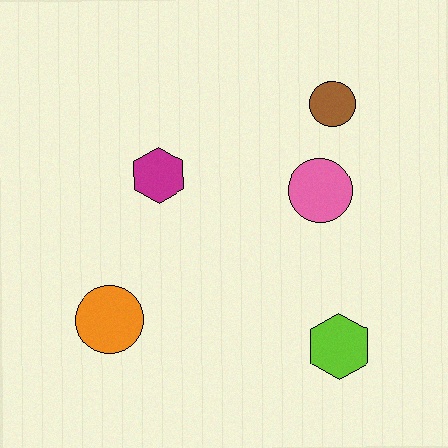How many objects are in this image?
There are 5 objects.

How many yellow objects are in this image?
There are no yellow objects.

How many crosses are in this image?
There are no crosses.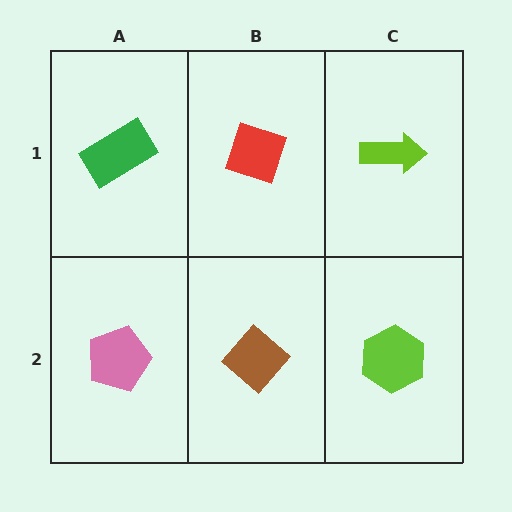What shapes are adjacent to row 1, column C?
A lime hexagon (row 2, column C), a red diamond (row 1, column B).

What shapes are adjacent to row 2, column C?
A lime arrow (row 1, column C), a brown diamond (row 2, column B).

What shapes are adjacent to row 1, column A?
A pink pentagon (row 2, column A), a red diamond (row 1, column B).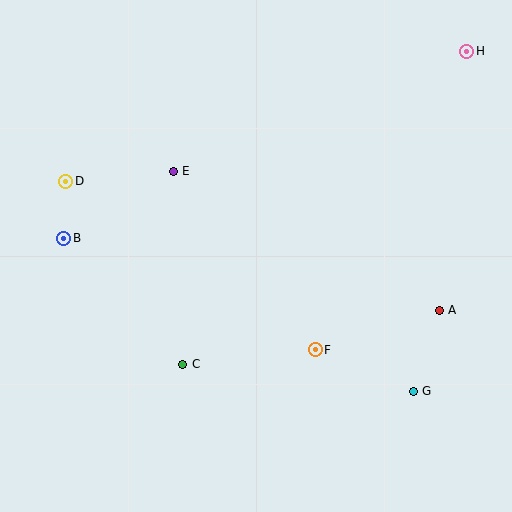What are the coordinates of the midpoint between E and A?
The midpoint between E and A is at (306, 241).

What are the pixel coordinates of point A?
Point A is at (439, 311).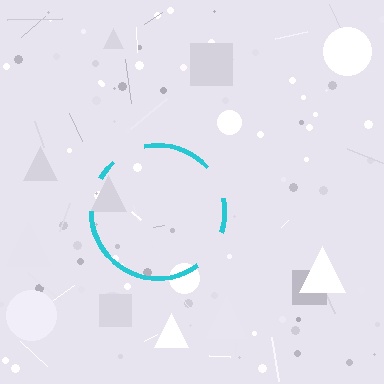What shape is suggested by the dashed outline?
The dashed outline suggests a circle.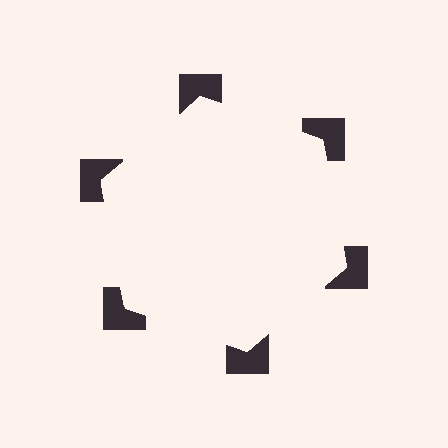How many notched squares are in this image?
There are 6 — one at each vertex of the illusory hexagon.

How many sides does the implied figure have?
6 sides.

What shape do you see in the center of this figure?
An illusory hexagon — its edges are inferred from the aligned wedge cuts in the notched squares, not physically drawn.